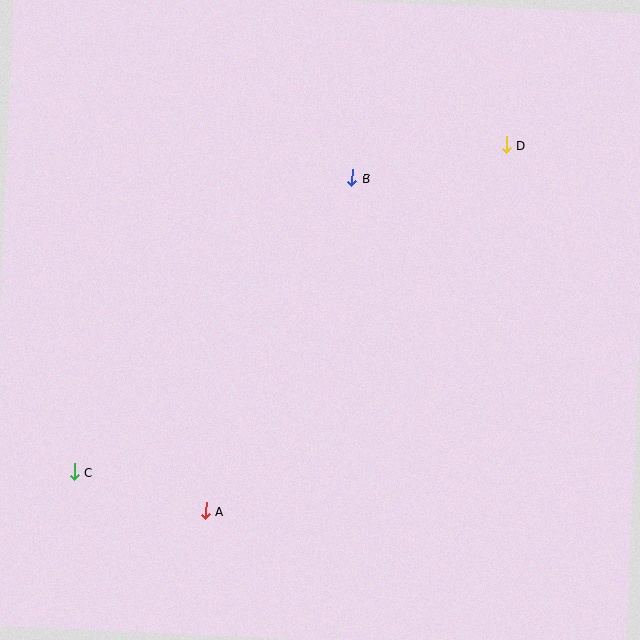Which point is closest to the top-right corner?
Point D is closest to the top-right corner.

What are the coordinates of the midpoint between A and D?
The midpoint between A and D is at (356, 328).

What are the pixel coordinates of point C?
Point C is at (74, 472).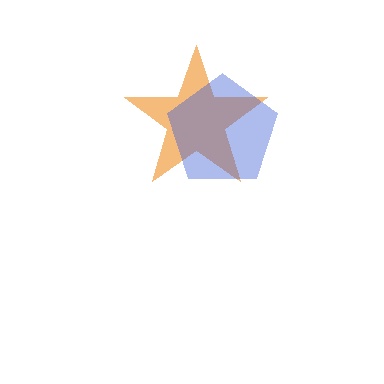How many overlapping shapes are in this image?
There are 2 overlapping shapes in the image.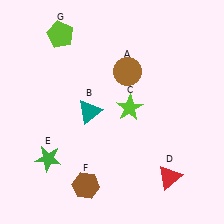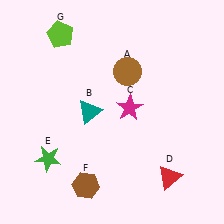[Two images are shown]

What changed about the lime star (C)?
In Image 1, C is lime. In Image 2, it changed to magenta.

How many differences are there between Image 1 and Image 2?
There is 1 difference between the two images.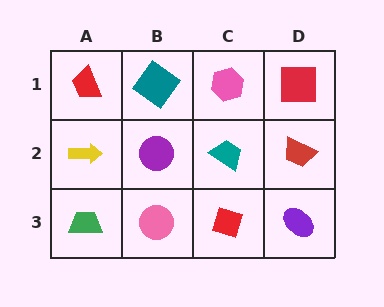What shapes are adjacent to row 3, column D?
A red trapezoid (row 2, column D), a red diamond (row 3, column C).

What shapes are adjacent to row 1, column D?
A red trapezoid (row 2, column D), a pink hexagon (row 1, column C).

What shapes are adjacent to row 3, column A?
A yellow arrow (row 2, column A), a pink circle (row 3, column B).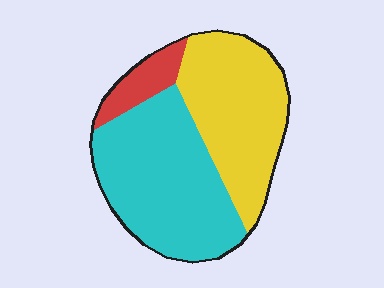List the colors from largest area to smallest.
From largest to smallest: cyan, yellow, red.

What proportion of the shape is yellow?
Yellow takes up about two fifths (2/5) of the shape.